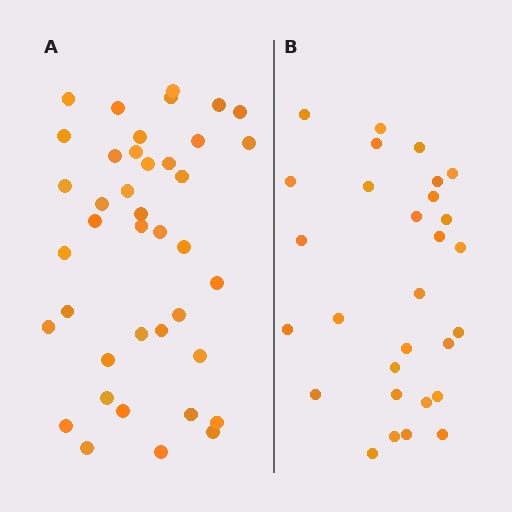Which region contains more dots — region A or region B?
Region A (the left region) has more dots.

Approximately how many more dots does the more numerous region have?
Region A has roughly 12 or so more dots than region B.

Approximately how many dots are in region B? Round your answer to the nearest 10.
About 30 dots. (The exact count is 29, which rounds to 30.)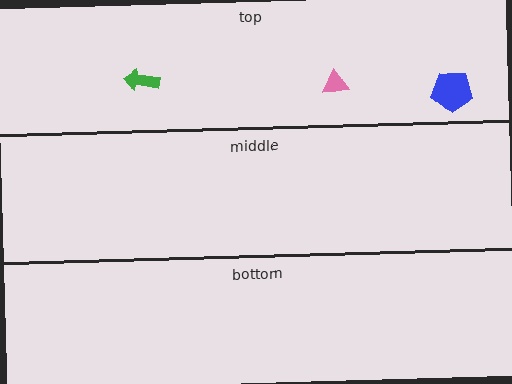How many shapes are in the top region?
3.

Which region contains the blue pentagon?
The top region.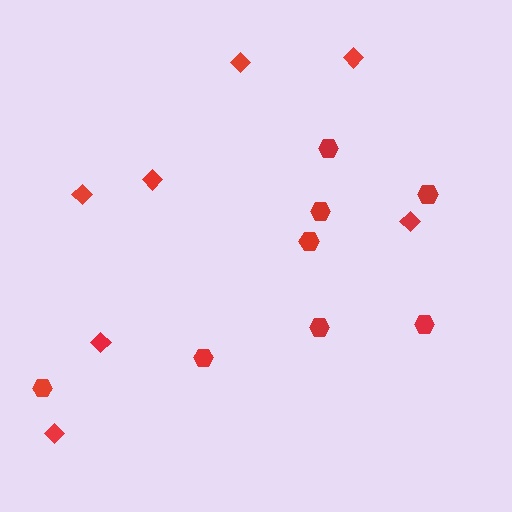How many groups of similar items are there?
There are 2 groups: one group of hexagons (8) and one group of diamonds (7).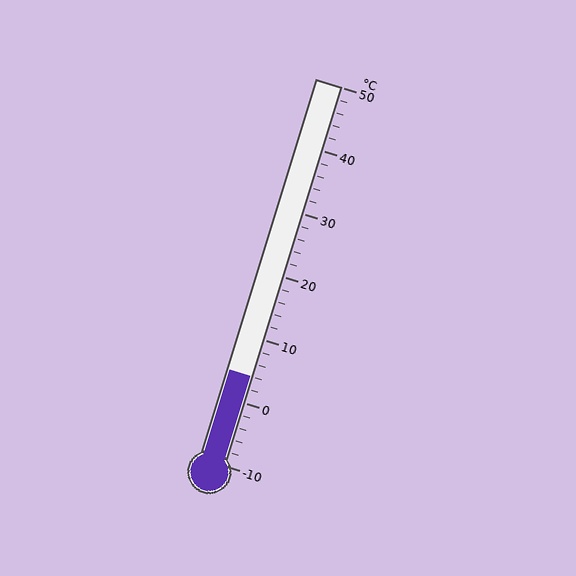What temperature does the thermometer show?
The thermometer shows approximately 4°C.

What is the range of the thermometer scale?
The thermometer scale ranges from -10°C to 50°C.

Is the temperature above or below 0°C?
The temperature is above 0°C.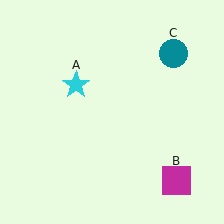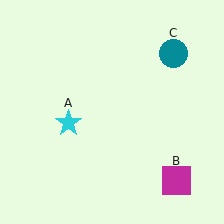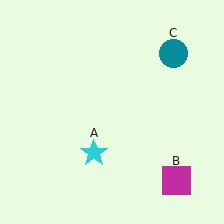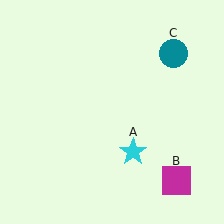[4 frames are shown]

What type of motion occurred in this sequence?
The cyan star (object A) rotated counterclockwise around the center of the scene.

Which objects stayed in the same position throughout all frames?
Magenta square (object B) and teal circle (object C) remained stationary.